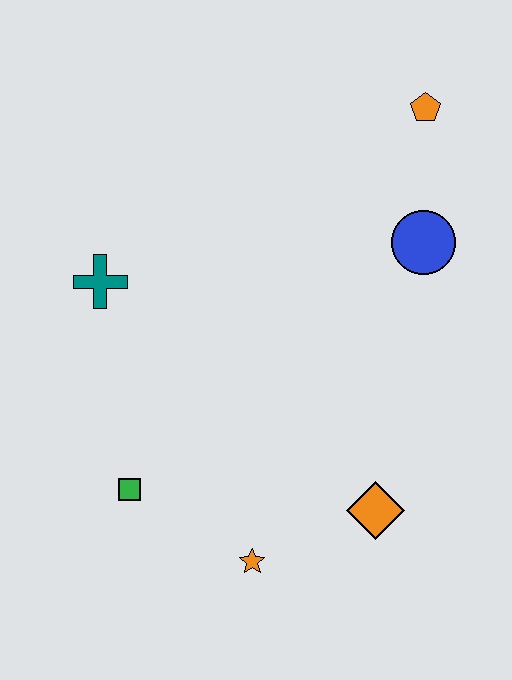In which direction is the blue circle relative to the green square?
The blue circle is to the right of the green square.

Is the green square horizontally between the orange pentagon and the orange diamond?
No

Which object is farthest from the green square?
The orange pentagon is farthest from the green square.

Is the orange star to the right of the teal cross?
Yes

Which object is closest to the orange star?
The orange diamond is closest to the orange star.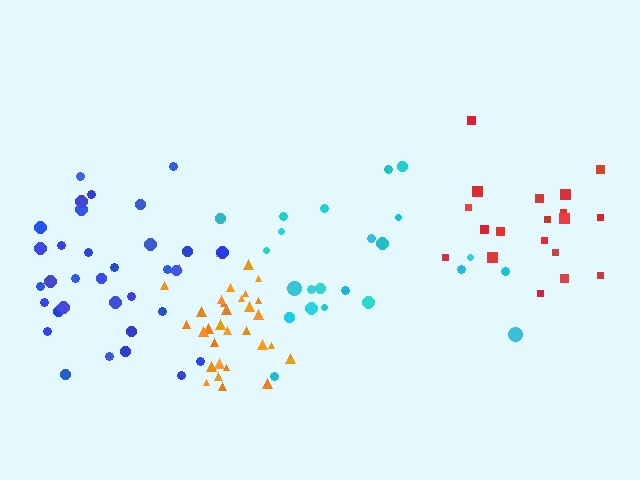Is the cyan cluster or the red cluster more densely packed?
Red.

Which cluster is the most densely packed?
Orange.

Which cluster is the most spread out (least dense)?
Cyan.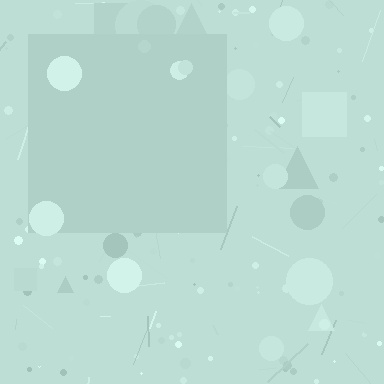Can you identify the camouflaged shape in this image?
The camouflaged shape is a square.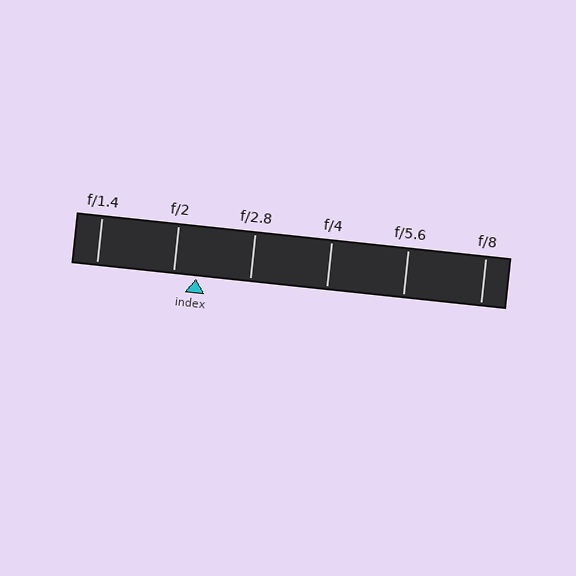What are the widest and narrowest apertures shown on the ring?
The widest aperture shown is f/1.4 and the narrowest is f/8.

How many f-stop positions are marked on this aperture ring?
There are 6 f-stop positions marked.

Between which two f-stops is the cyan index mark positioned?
The index mark is between f/2 and f/2.8.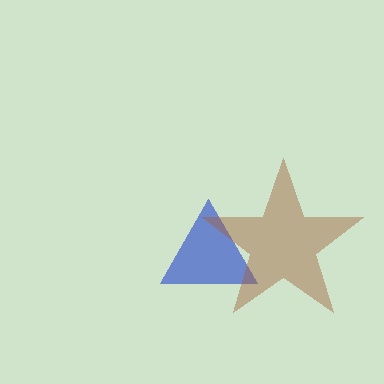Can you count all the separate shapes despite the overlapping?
Yes, there are 2 separate shapes.